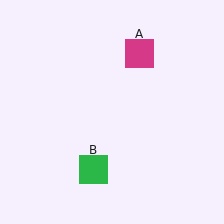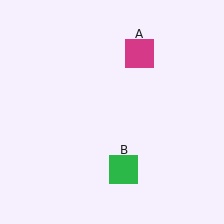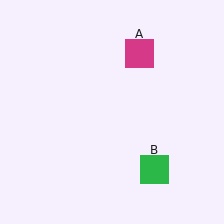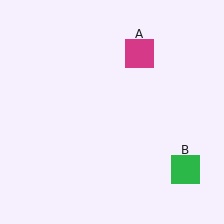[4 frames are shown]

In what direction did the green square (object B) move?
The green square (object B) moved right.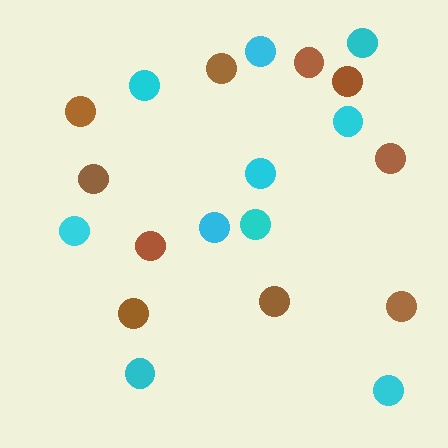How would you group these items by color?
There are 2 groups: one group of brown circles (10) and one group of cyan circles (10).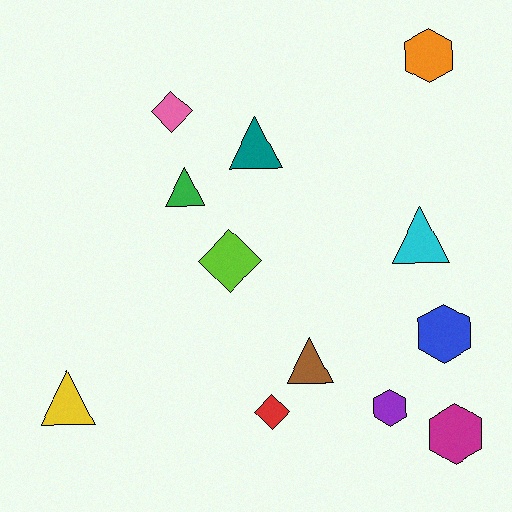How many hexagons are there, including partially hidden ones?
There are 4 hexagons.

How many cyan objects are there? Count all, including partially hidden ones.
There is 1 cyan object.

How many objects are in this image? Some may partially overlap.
There are 12 objects.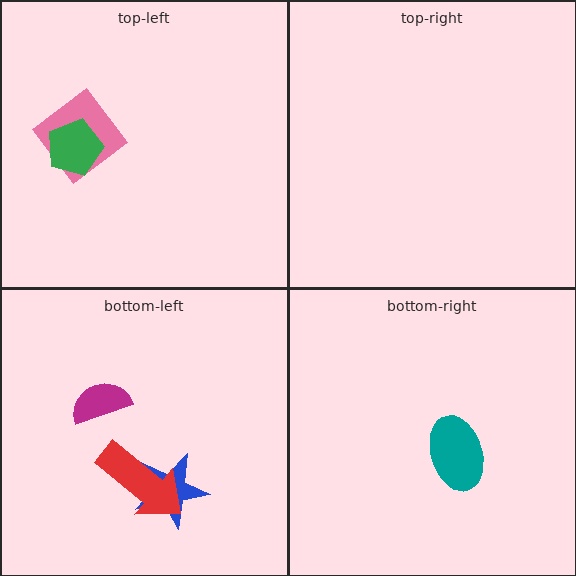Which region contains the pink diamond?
The top-left region.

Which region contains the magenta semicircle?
The bottom-left region.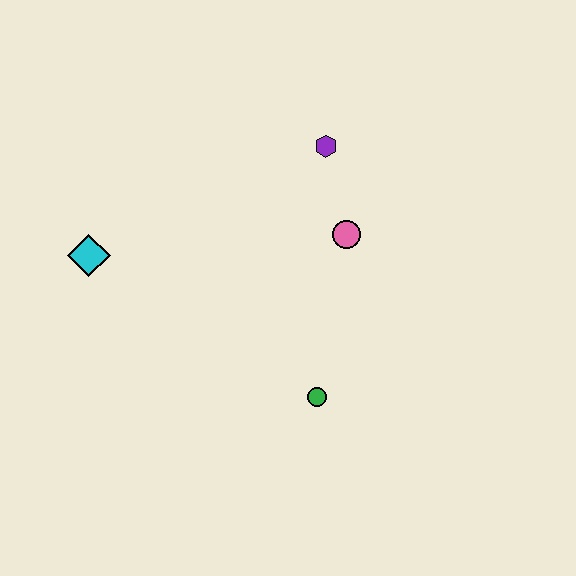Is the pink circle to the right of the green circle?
Yes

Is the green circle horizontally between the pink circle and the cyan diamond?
Yes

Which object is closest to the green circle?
The pink circle is closest to the green circle.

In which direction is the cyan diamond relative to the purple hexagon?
The cyan diamond is to the left of the purple hexagon.